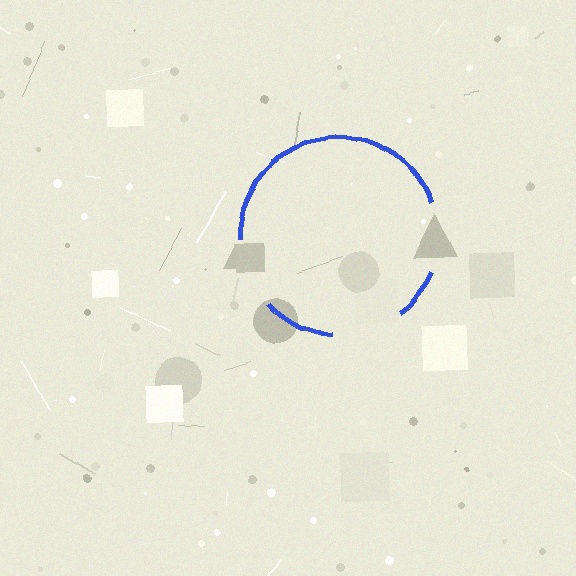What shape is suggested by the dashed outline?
The dashed outline suggests a circle.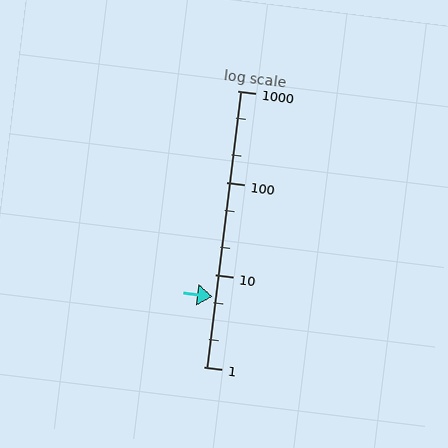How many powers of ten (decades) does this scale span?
The scale spans 3 decades, from 1 to 1000.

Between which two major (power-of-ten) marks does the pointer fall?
The pointer is between 1 and 10.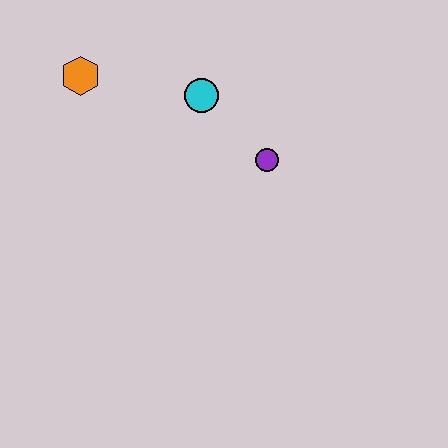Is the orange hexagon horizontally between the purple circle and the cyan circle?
No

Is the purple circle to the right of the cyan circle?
Yes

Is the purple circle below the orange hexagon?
Yes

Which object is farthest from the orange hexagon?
The purple circle is farthest from the orange hexagon.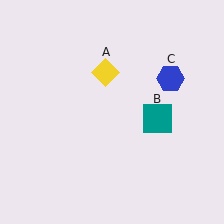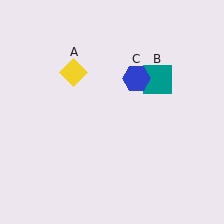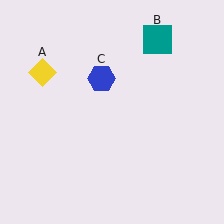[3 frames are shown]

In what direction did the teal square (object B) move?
The teal square (object B) moved up.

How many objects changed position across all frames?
3 objects changed position: yellow diamond (object A), teal square (object B), blue hexagon (object C).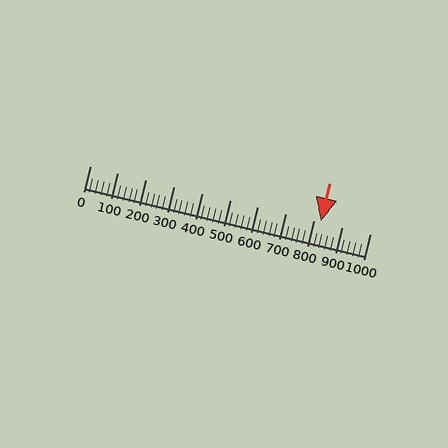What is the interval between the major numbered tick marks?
The major tick marks are spaced 100 units apart.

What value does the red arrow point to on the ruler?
The red arrow points to approximately 824.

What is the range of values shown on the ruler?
The ruler shows values from 0 to 1000.